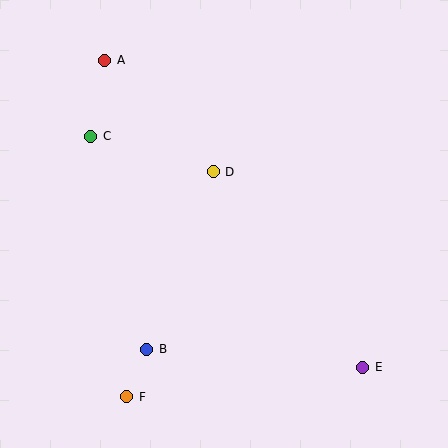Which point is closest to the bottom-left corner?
Point F is closest to the bottom-left corner.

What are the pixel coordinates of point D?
Point D is at (213, 172).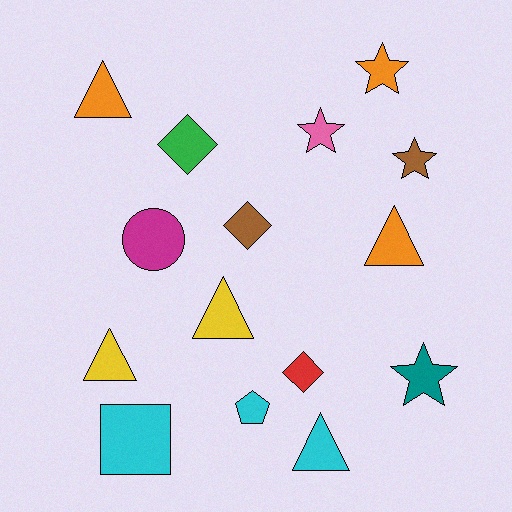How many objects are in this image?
There are 15 objects.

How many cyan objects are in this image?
There are 3 cyan objects.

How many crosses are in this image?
There are no crosses.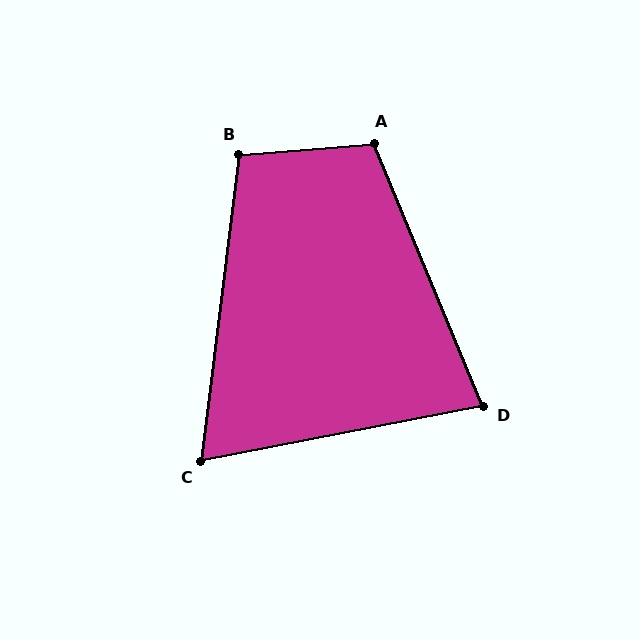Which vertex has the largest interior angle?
A, at approximately 108 degrees.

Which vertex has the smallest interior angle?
C, at approximately 72 degrees.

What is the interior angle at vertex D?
Approximately 78 degrees (acute).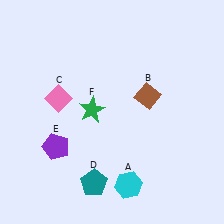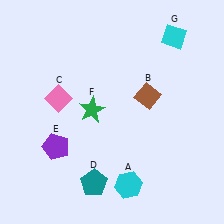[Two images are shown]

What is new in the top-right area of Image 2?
A cyan diamond (G) was added in the top-right area of Image 2.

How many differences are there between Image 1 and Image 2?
There is 1 difference between the two images.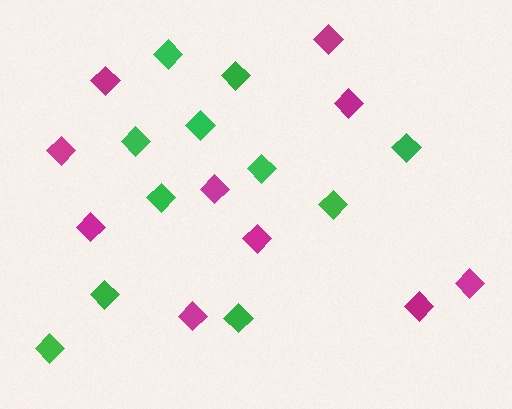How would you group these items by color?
There are 2 groups: one group of magenta diamonds (10) and one group of green diamonds (11).